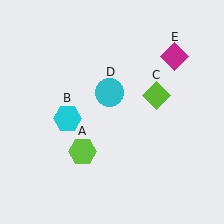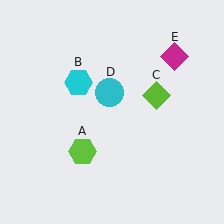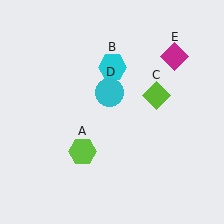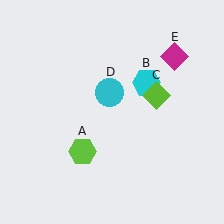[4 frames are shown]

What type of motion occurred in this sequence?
The cyan hexagon (object B) rotated clockwise around the center of the scene.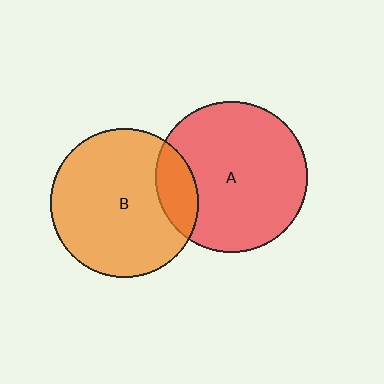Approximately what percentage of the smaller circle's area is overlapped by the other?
Approximately 15%.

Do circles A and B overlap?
Yes.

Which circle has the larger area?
Circle A (red).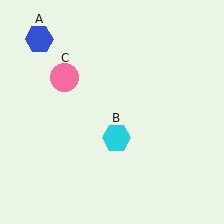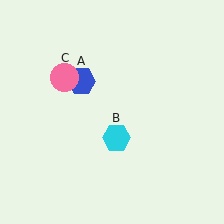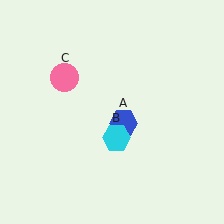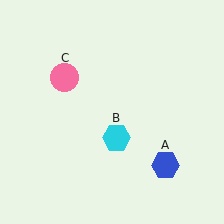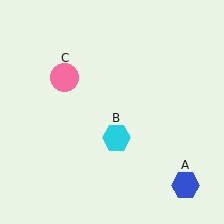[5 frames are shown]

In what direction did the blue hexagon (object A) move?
The blue hexagon (object A) moved down and to the right.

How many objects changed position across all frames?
1 object changed position: blue hexagon (object A).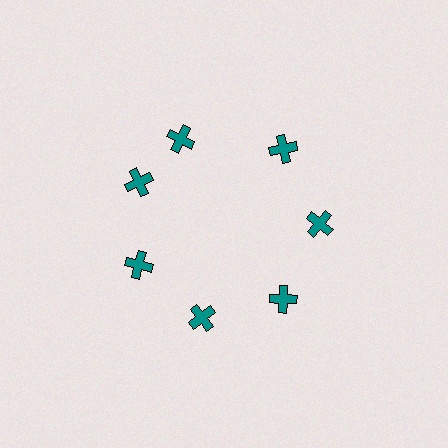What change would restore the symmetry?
The symmetry would be restored by rotating it back into even spacing with its neighbors so that all 7 crosses sit at equal angles and equal distance from the center.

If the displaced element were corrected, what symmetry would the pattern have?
It would have 7-fold rotational symmetry — the pattern would map onto itself every 51 degrees.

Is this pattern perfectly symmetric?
No. The 7 teal crosses are arranged in a ring, but one element near the 12 o'clock position is rotated out of alignment along the ring, breaking the 7-fold rotational symmetry.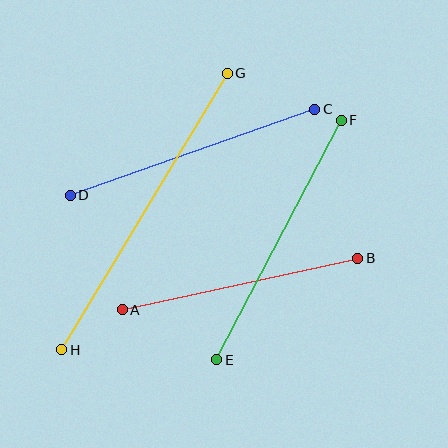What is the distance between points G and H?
The distance is approximately 322 pixels.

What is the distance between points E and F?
The distance is approximately 270 pixels.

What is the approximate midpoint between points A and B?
The midpoint is at approximately (240, 284) pixels.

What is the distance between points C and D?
The distance is approximately 259 pixels.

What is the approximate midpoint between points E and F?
The midpoint is at approximately (279, 240) pixels.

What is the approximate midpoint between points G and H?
The midpoint is at approximately (145, 211) pixels.